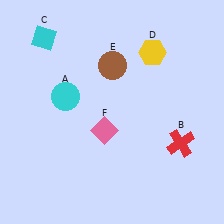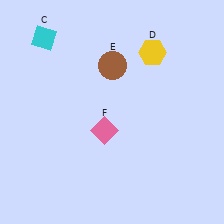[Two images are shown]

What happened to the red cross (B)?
The red cross (B) was removed in Image 2. It was in the bottom-right area of Image 1.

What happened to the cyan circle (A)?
The cyan circle (A) was removed in Image 2. It was in the top-left area of Image 1.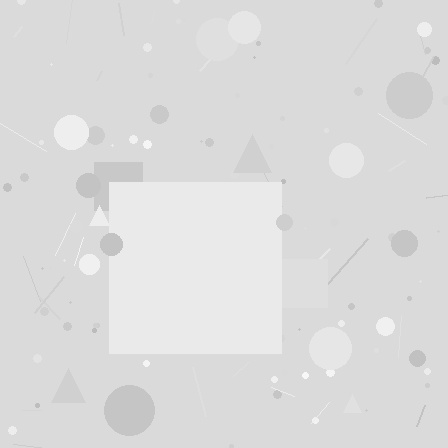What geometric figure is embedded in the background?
A square is embedded in the background.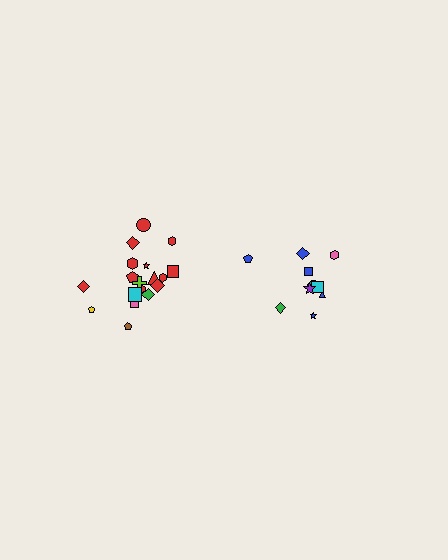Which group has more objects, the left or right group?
The left group.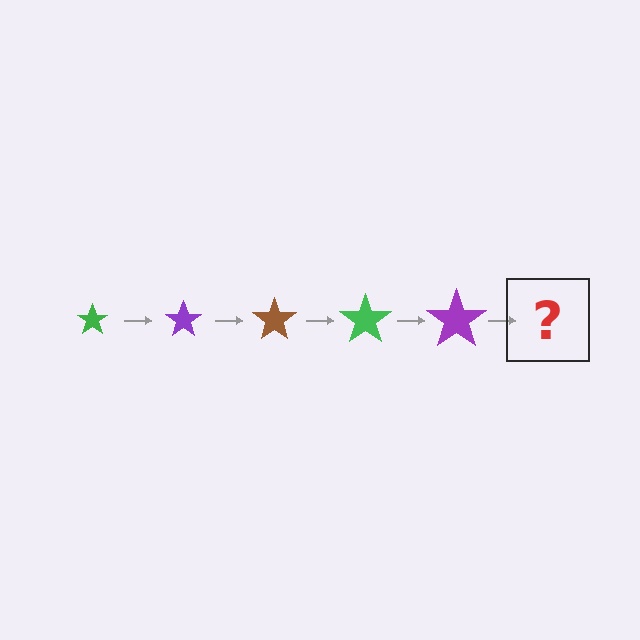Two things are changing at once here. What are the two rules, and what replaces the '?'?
The two rules are that the star grows larger each step and the color cycles through green, purple, and brown. The '?' should be a brown star, larger than the previous one.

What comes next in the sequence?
The next element should be a brown star, larger than the previous one.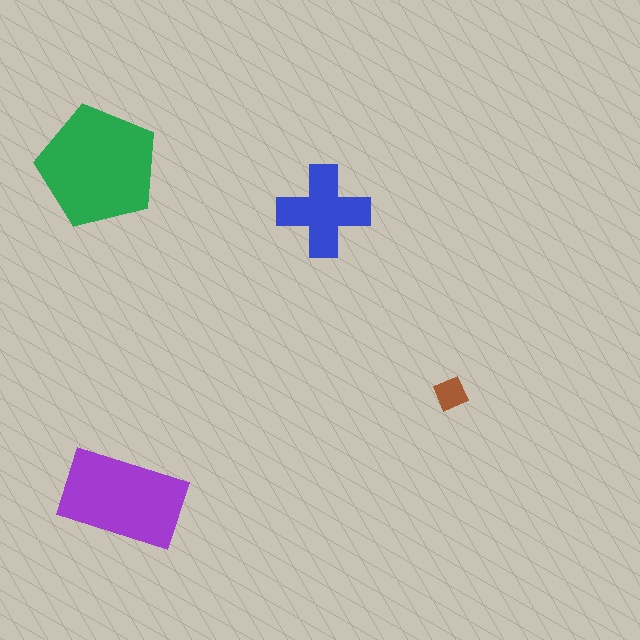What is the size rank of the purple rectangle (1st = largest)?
2nd.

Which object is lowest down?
The purple rectangle is bottommost.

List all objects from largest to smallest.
The green pentagon, the purple rectangle, the blue cross, the brown square.